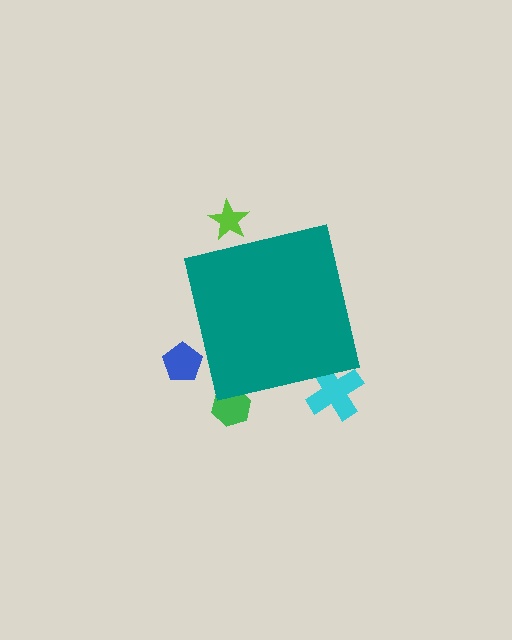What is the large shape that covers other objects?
A teal square.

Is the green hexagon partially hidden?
Yes, the green hexagon is partially hidden behind the teal square.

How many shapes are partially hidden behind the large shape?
4 shapes are partially hidden.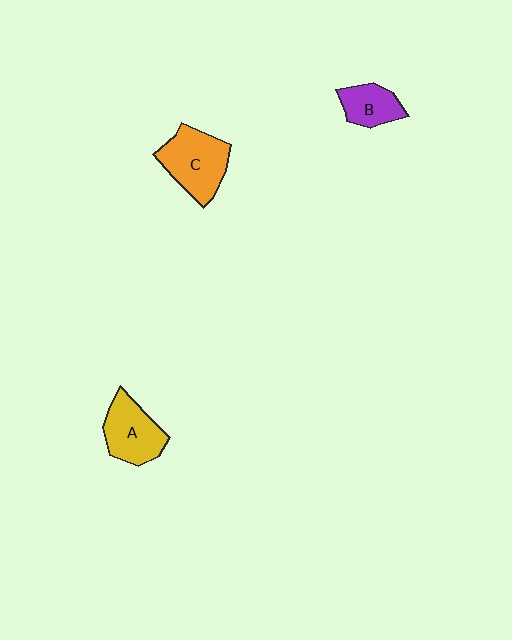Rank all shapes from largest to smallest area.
From largest to smallest: C (orange), A (yellow), B (purple).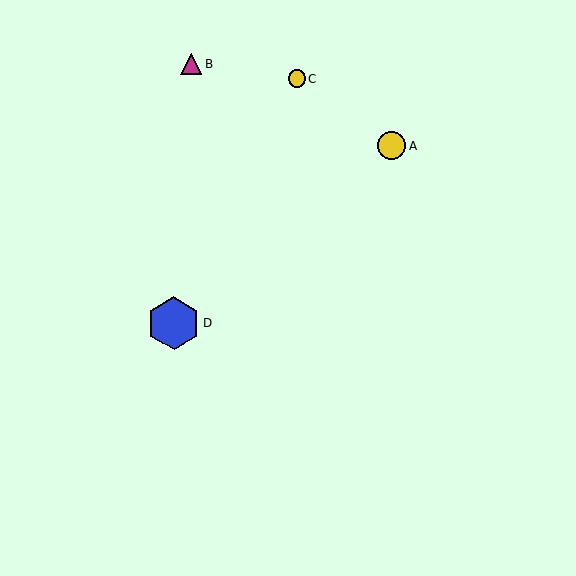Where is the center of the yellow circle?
The center of the yellow circle is at (391, 146).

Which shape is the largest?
The blue hexagon (labeled D) is the largest.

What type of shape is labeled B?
Shape B is a magenta triangle.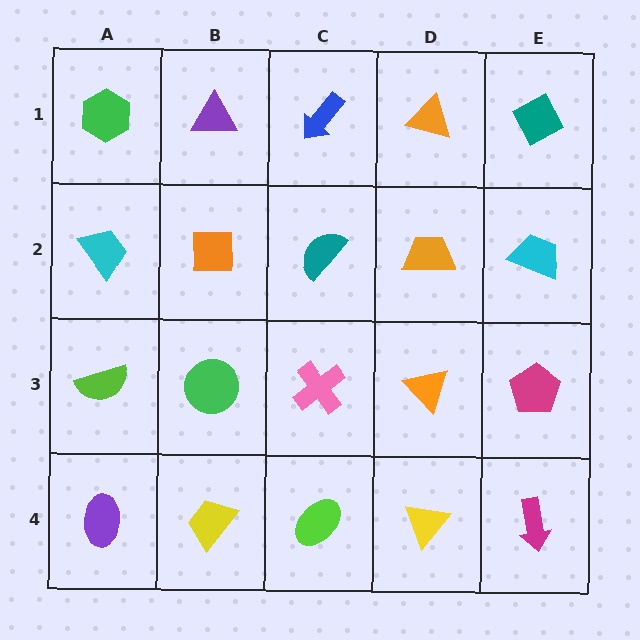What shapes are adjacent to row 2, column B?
A purple triangle (row 1, column B), a green circle (row 3, column B), a cyan trapezoid (row 2, column A), a teal semicircle (row 2, column C).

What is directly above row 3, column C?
A teal semicircle.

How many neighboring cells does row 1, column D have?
3.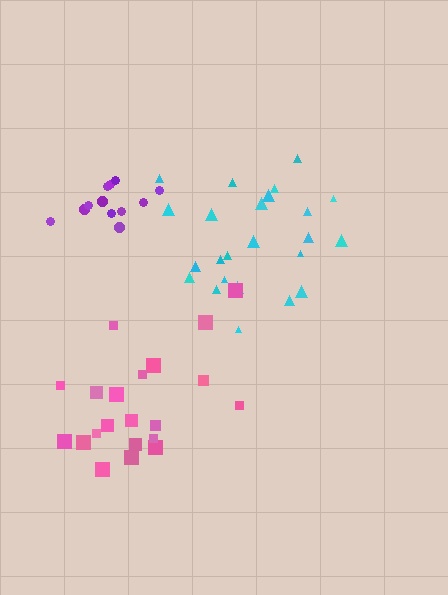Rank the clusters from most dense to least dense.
purple, cyan, pink.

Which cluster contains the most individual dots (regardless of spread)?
Cyan (24).